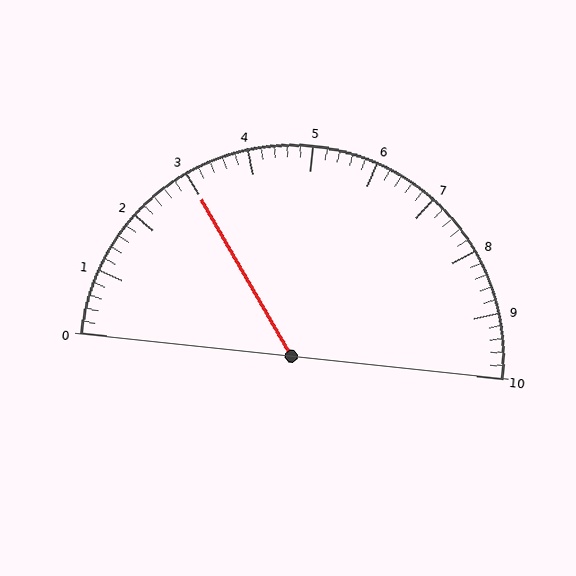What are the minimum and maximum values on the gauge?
The gauge ranges from 0 to 10.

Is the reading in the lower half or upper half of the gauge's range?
The reading is in the lower half of the range (0 to 10).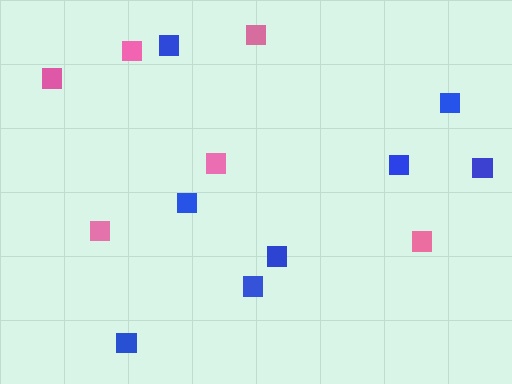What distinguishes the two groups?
There are 2 groups: one group of pink squares (6) and one group of blue squares (8).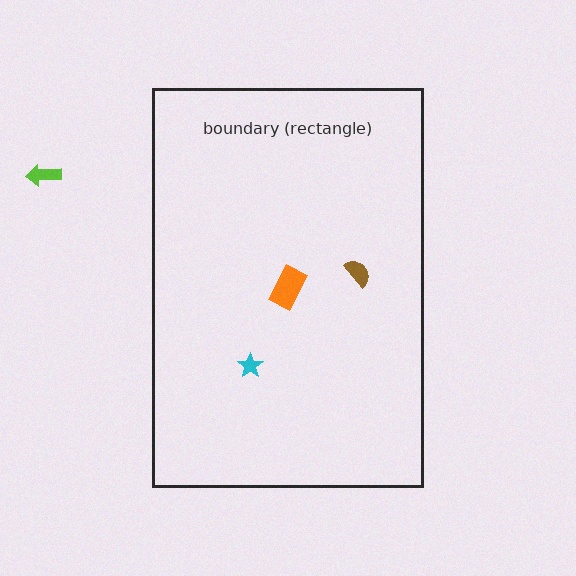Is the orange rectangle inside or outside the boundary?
Inside.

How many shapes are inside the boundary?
3 inside, 1 outside.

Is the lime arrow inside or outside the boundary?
Outside.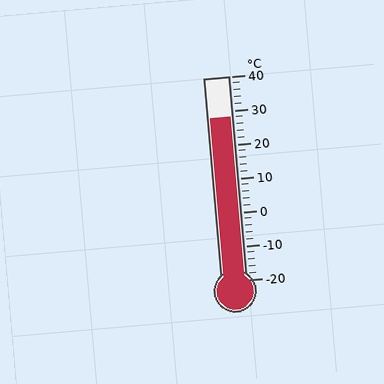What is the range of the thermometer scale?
The thermometer scale ranges from -20°C to 40°C.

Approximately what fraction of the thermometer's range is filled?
The thermometer is filled to approximately 80% of its range.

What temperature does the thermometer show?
The thermometer shows approximately 28°C.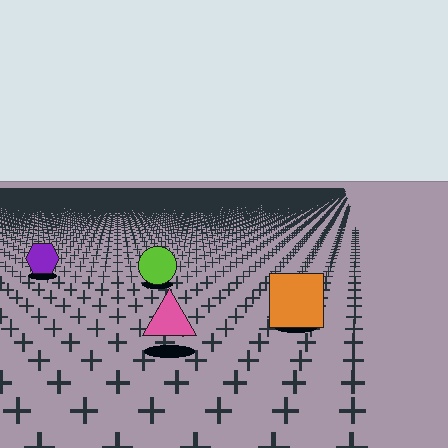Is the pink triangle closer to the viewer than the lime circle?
Yes. The pink triangle is closer — you can tell from the texture gradient: the ground texture is coarser near it.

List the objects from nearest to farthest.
From nearest to farthest: the pink triangle, the orange square, the lime circle, the purple hexagon.